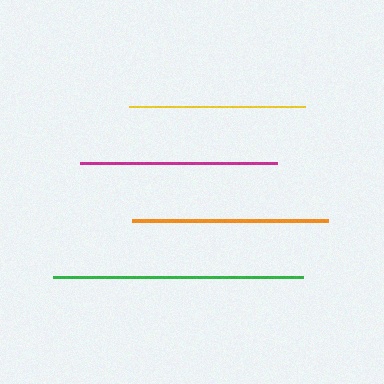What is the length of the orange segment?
The orange segment is approximately 195 pixels long.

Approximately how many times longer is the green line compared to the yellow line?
The green line is approximately 1.4 times the length of the yellow line.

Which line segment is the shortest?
The yellow line is the shortest at approximately 175 pixels.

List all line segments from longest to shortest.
From longest to shortest: green, magenta, orange, yellow.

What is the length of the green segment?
The green segment is approximately 250 pixels long.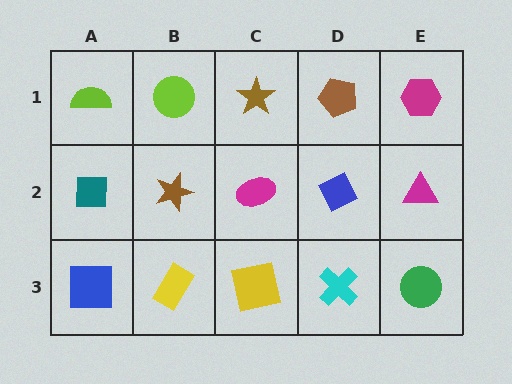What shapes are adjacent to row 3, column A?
A teal square (row 2, column A), a yellow rectangle (row 3, column B).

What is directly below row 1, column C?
A magenta ellipse.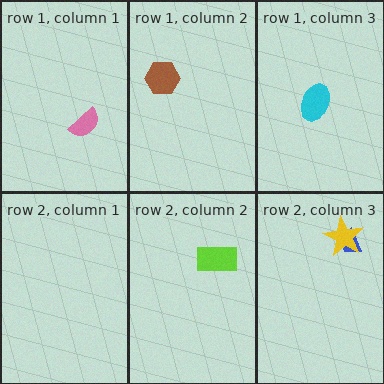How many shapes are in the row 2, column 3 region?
2.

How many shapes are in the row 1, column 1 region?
1.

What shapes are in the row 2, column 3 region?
The blue trapezoid, the yellow star.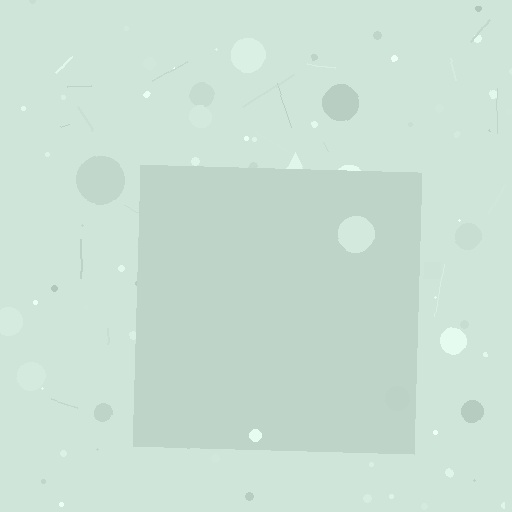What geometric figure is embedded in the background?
A square is embedded in the background.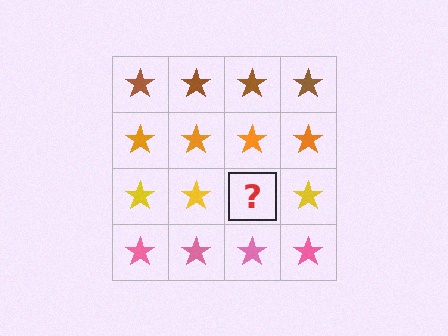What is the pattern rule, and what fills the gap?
The rule is that each row has a consistent color. The gap should be filled with a yellow star.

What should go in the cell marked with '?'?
The missing cell should contain a yellow star.